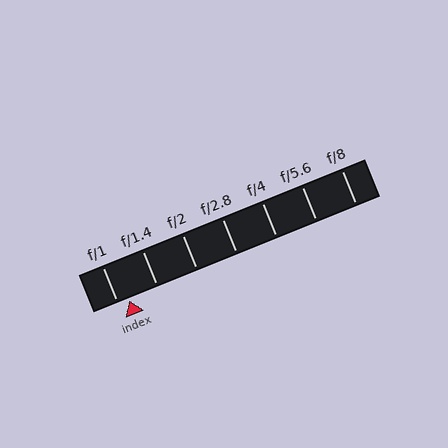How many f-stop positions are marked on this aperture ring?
There are 7 f-stop positions marked.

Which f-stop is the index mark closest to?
The index mark is closest to f/1.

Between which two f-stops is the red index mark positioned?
The index mark is between f/1 and f/1.4.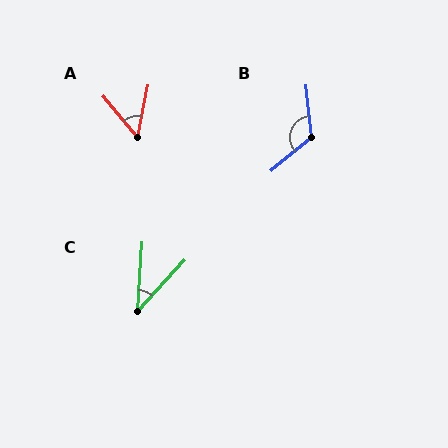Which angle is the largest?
B, at approximately 123 degrees.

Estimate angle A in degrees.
Approximately 51 degrees.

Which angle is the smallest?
C, at approximately 39 degrees.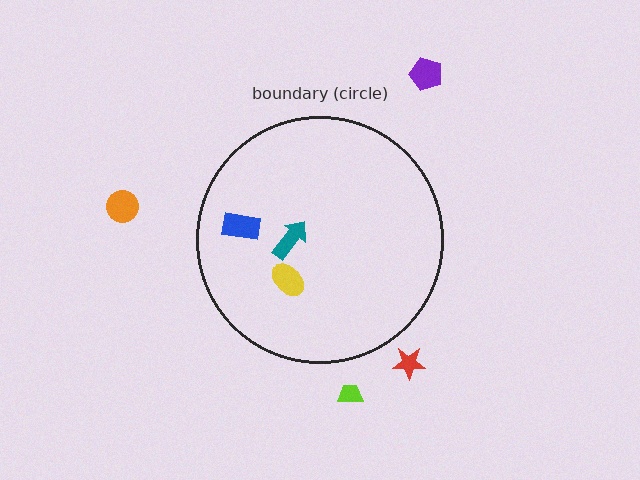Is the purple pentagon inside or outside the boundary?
Outside.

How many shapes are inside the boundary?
3 inside, 4 outside.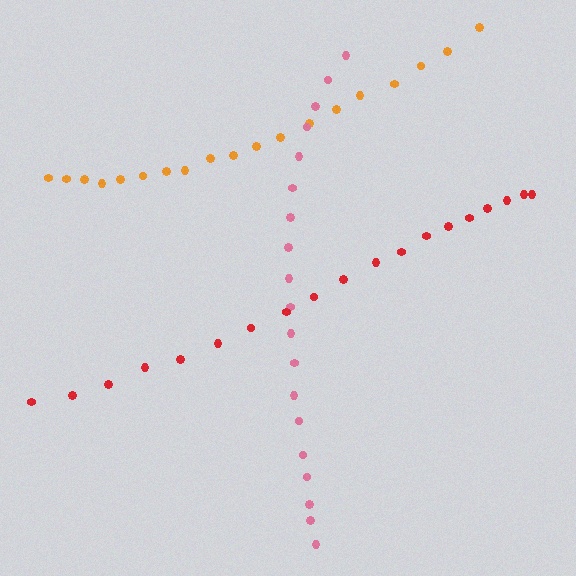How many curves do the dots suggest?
There are 3 distinct paths.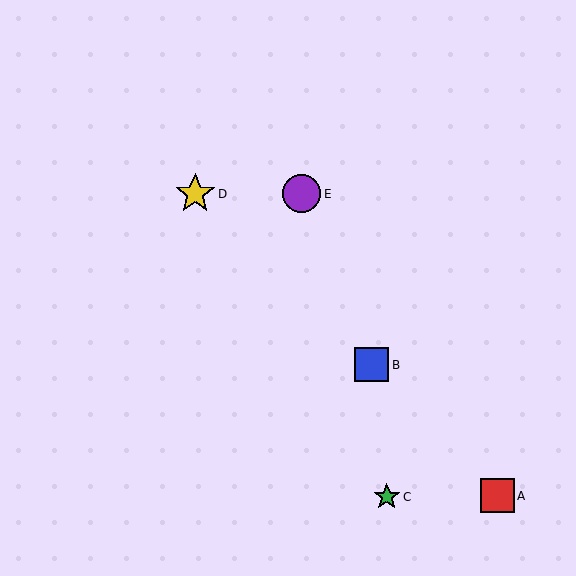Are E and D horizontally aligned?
Yes, both are at y≈194.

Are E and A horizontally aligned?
No, E is at y≈194 and A is at y≈496.